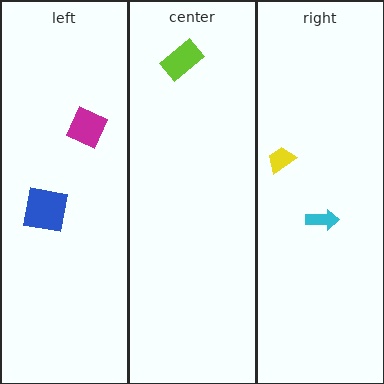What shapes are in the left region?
The blue square, the magenta diamond.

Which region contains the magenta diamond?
The left region.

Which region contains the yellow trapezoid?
The right region.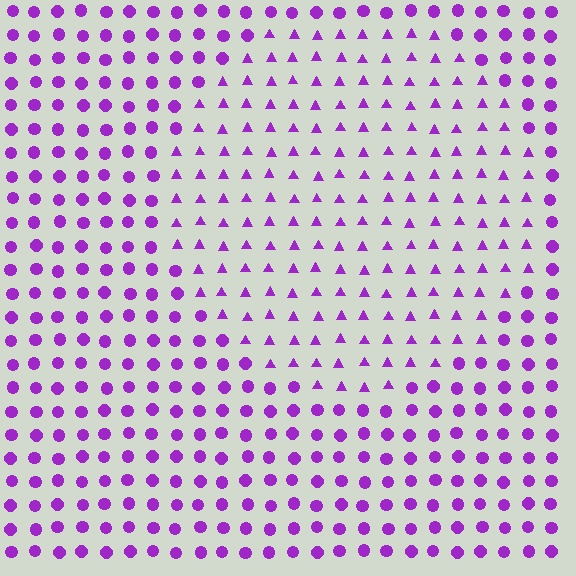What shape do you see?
I see a circle.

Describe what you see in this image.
The image is filled with small purple elements arranged in a uniform grid. A circle-shaped region contains triangles, while the surrounding area contains circles. The boundary is defined purely by the change in element shape.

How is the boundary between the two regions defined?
The boundary is defined by a change in element shape: triangles inside vs. circles outside. All elements share the same color and spacing.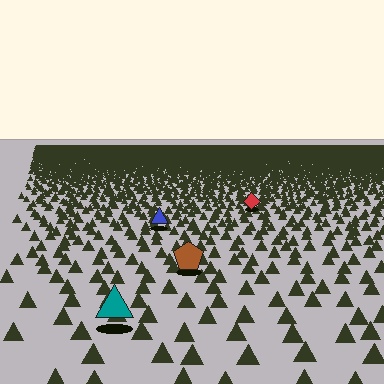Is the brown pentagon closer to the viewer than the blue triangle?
Yes. The brown pentagon is closer — you can tell from the texture gradient: the ground texture is coarser near it.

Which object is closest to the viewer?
The teal triangle is closest. The texture marks near it are larger and more spread out.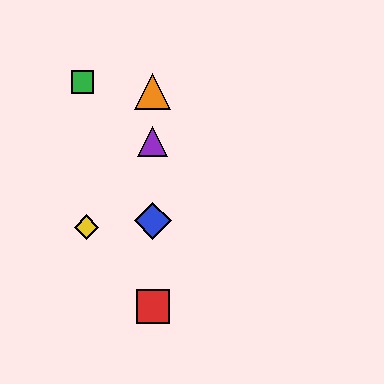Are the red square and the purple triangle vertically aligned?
Yes, both are at x≈153.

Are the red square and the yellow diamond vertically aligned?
No, the red square is at x≈153 and the yellow diamond is at x≈87.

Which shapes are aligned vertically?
The red square, the blue diamond, the purple triangle, the orange triangle are aligned vertically.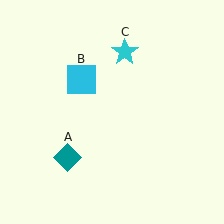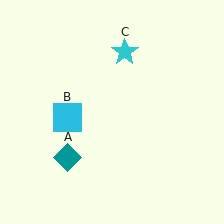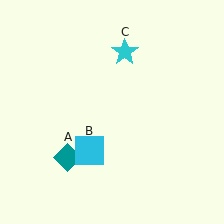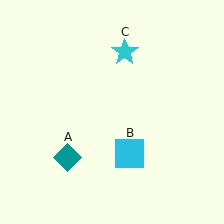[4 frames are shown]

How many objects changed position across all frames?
1 object changed position: cyan square (object B).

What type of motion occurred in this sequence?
The cyan square (object B) rotated counterclockwise around the center of the scene.